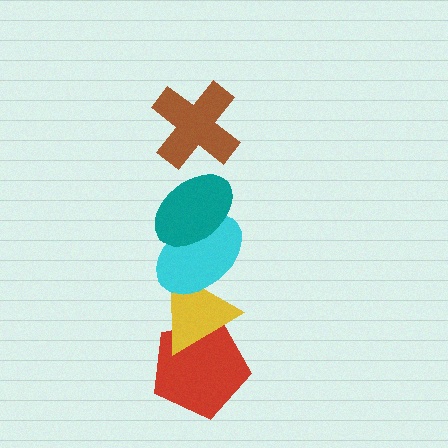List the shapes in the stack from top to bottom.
From top to bottom: the brown cross, the teal ellipse, the cyan ellipse, the yellow triangle, the red pentagon.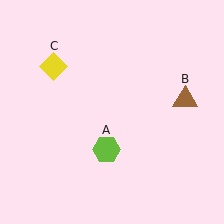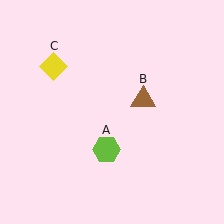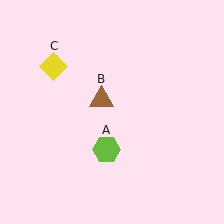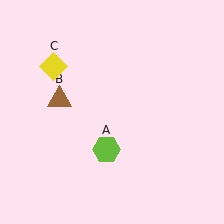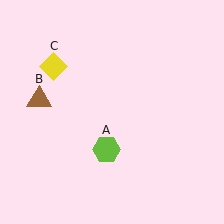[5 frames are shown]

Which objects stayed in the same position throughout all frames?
Lime hexagon (object A) and yellow diamond (object C) remained stationary.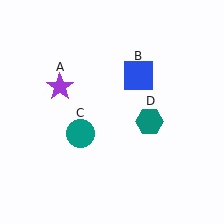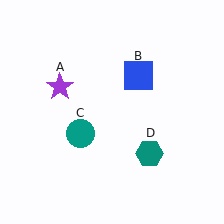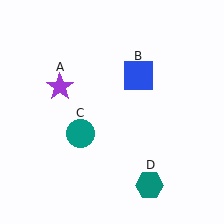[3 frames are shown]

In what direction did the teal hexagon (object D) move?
The teal hexagon (object D) moved down.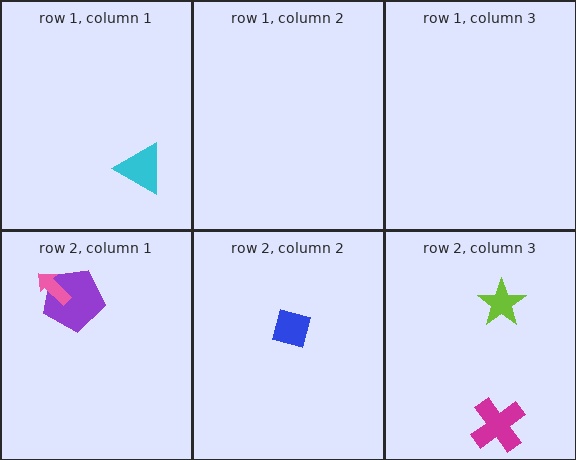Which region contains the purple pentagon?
The row 2, column 1 region.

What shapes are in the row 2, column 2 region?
The blue square.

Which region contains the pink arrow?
The row 2, column 1 region.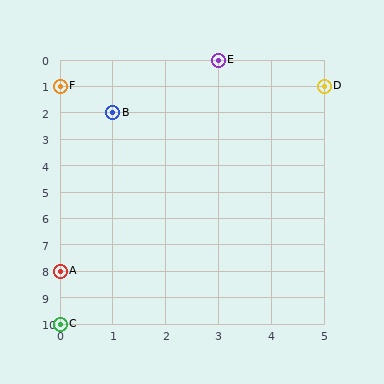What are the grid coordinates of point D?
Point D is at grid coordinates (5, 1).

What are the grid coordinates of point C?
Point C is at grid coordinates (0, 10).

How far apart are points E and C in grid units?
Points E and C are 3 columns and 10 rows apart (about 10.4 grid units diagonally).